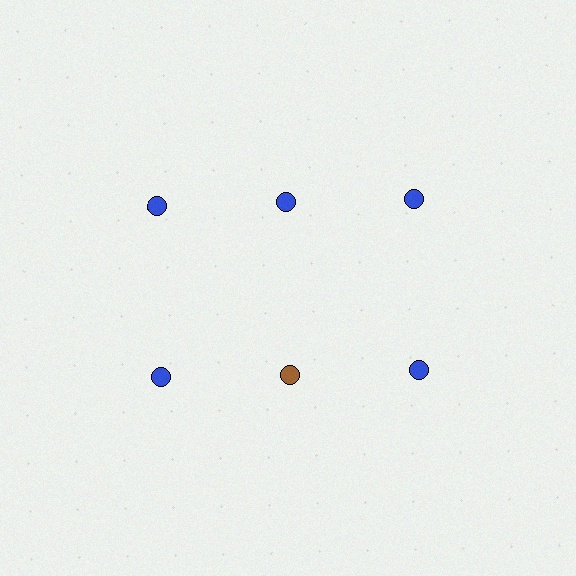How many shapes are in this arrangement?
There are 6 shapes arranged in a grid pattern.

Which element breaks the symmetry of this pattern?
The brown circle in the second row, second from left column breaks the symmetry. All other shapes are blue circles.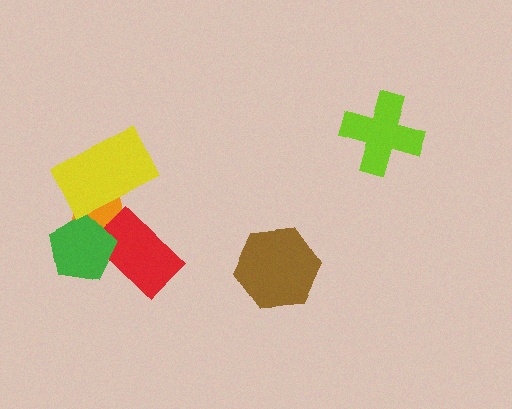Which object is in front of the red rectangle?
The green pentagon is in front of the red rectangle.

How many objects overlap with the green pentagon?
2 objects overlap with the green pentagon.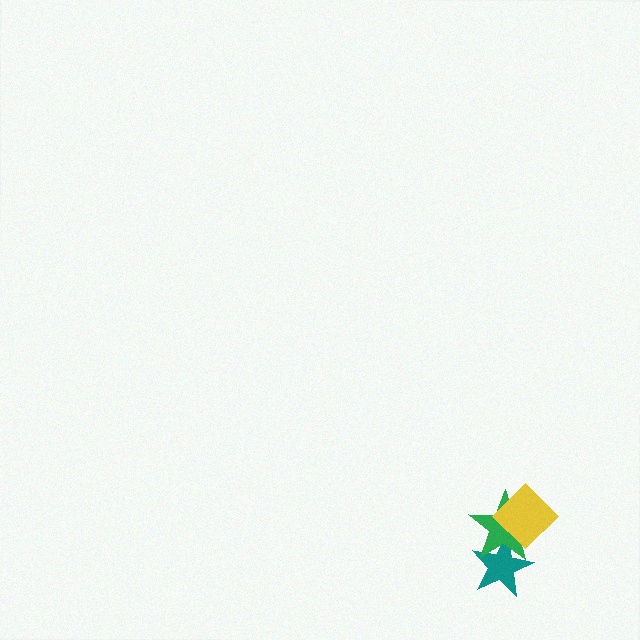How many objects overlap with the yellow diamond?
2 objects overlap with the yellow diamond.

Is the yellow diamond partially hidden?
No, no other shape covers it.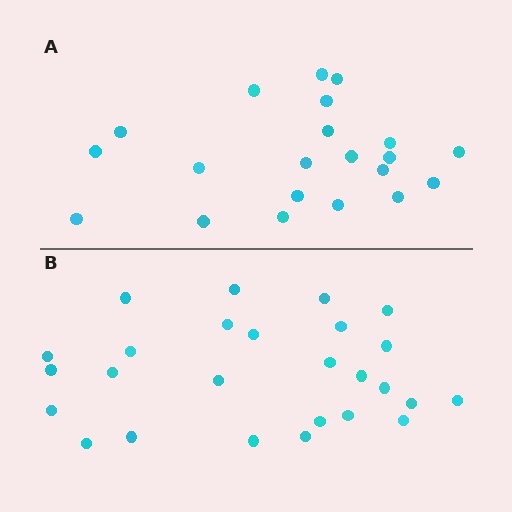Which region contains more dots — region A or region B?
Region B (the bottom region) has more dots.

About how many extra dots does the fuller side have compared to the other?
Region B has about 5 more dots than region A.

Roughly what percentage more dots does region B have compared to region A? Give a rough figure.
About 25% more.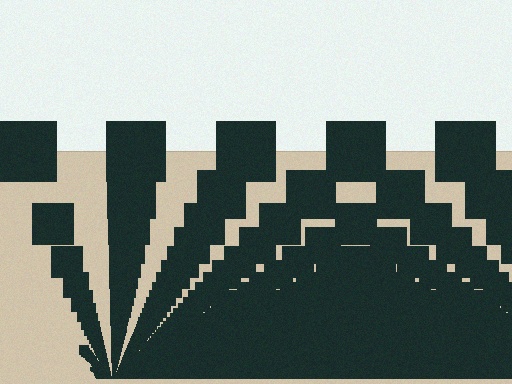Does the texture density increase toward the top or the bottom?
Density increases toward the bottom.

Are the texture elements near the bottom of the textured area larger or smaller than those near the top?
Smaller. The gradient is inverted — elements near the bottom are smaller and denser.